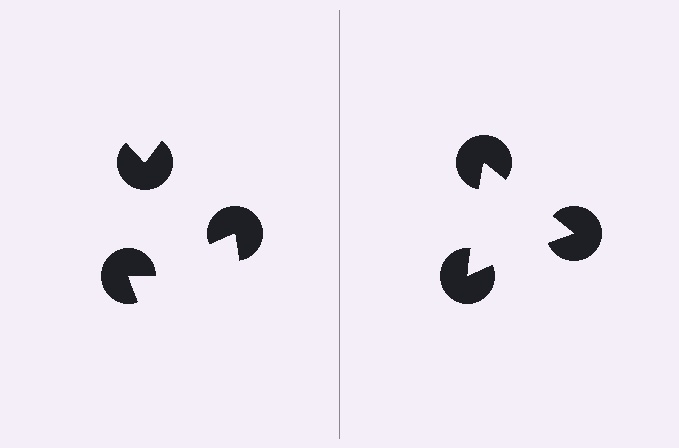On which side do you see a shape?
An illusory triangle appears on the right side. On the left side the wedge cuts are rotated, so no coherent shape forms.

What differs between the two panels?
The pac-man discs are positioned identically on both sides; only the wedge orientations differ. On the right they align to a triangle; on the left they are misaligned.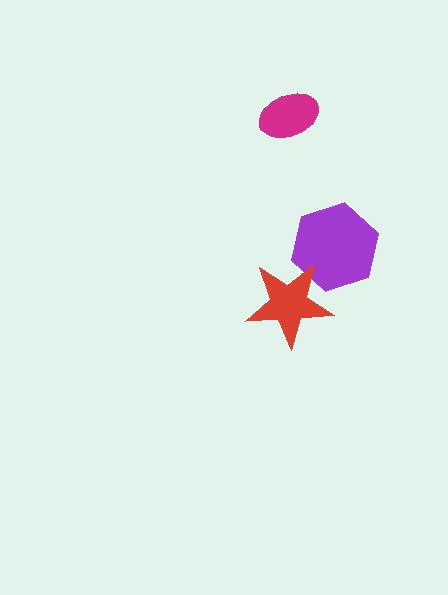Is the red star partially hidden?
No, no other shape covers it.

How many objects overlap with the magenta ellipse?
0 objects overlap with the magenta ellipse.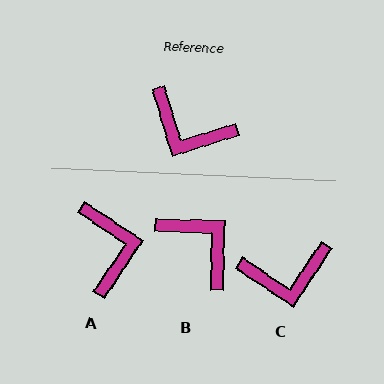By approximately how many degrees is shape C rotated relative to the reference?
Approximately 39 degrees counter-clockwise.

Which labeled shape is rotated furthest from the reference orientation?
B, about 162 degrees away.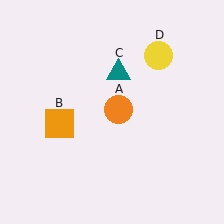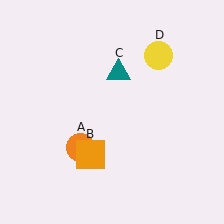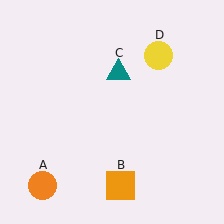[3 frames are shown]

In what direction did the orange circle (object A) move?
The orange circle (object A) moved down and to the left.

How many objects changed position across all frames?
2 objects changed position: orange circle (object A), orange square (object B).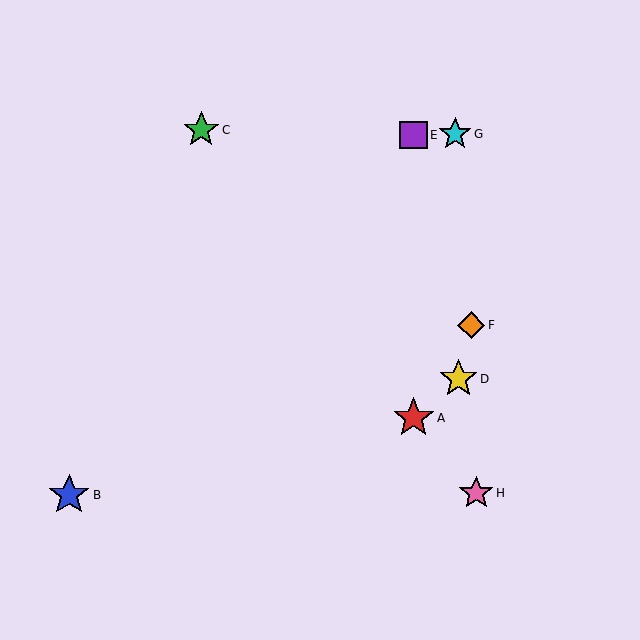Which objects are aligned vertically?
Objects A, E are aligned vertically.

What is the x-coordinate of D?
Object D is at x≈458.